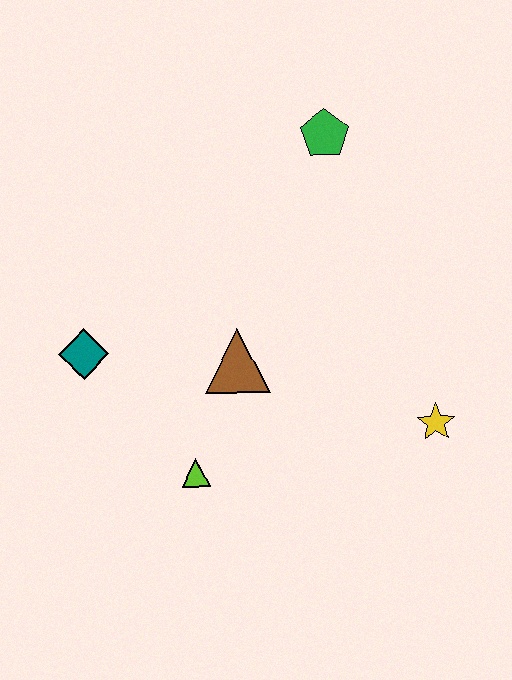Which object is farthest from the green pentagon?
The lime triangle is farthest from the green pentagon.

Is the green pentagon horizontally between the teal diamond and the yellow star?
Yes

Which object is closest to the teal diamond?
The brown triangle is closest to the teal diamond.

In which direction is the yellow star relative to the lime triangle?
The yellow star is to the right of the lime triangle.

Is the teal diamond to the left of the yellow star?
Yes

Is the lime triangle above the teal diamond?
No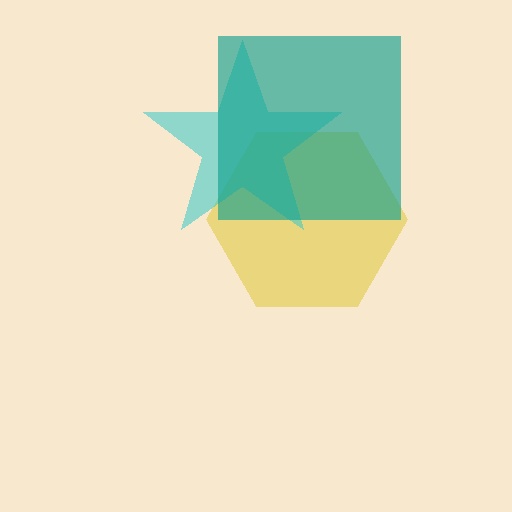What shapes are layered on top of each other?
The layered shapes are: a yellow hexagon, a cyan star, a teal square.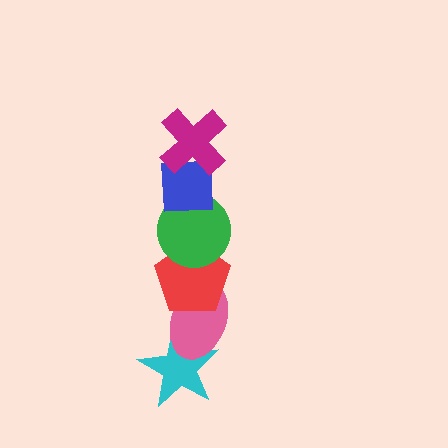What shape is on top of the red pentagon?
The green circle is on top of the red pentagon.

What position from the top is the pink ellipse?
The pink ellipse is 5th from the top.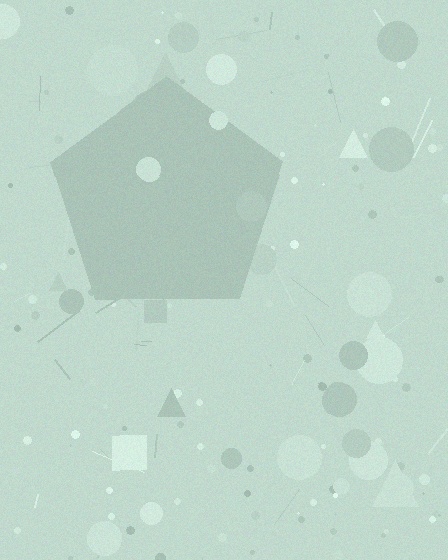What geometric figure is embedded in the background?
A pentagon is embedded in the background.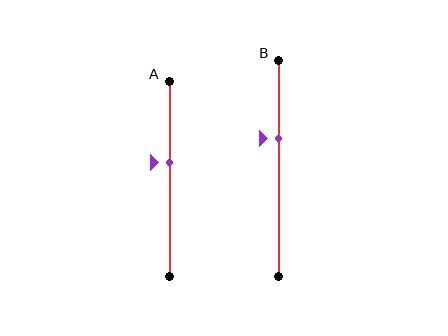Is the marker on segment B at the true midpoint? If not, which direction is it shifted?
No, the marker on segment B is shifted upward by about 14% of the segment length.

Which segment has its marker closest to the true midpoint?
Segment A has its marker closest to the true midpoint.